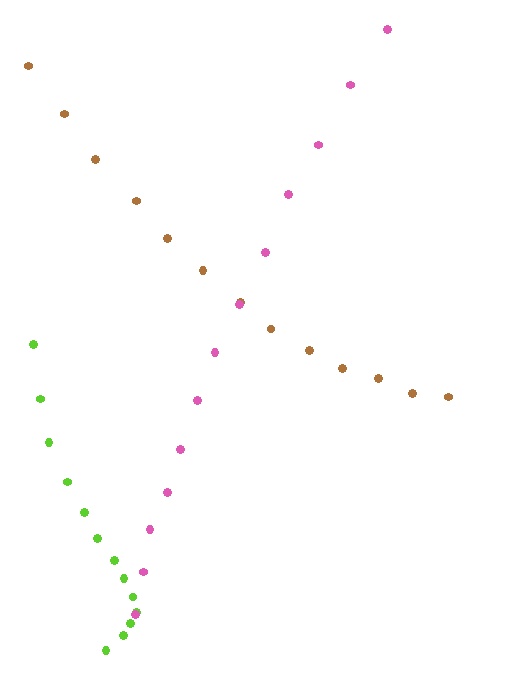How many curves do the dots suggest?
There are 3 distinct paths.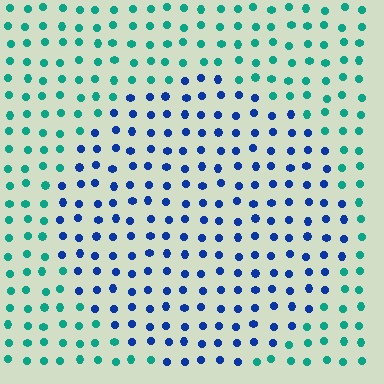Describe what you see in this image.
The image is filled with small teal elements in a uniform arrangement. A circle-shaped region is visible where the elements are tinted to a slightly different hue, forming a subtle color boundary.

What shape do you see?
I see a circle.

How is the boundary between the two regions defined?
The boundary is defined purely by a slight shift in hue (about 55 degrees). Spacing, size, and orientation are identical on both sides.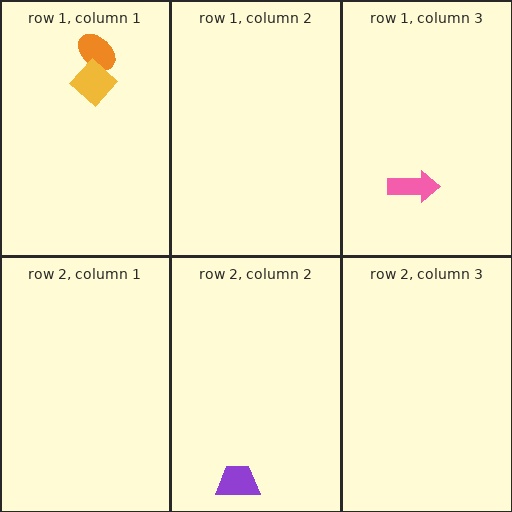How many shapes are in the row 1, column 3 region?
1.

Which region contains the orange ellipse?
The row 1, column 1 region.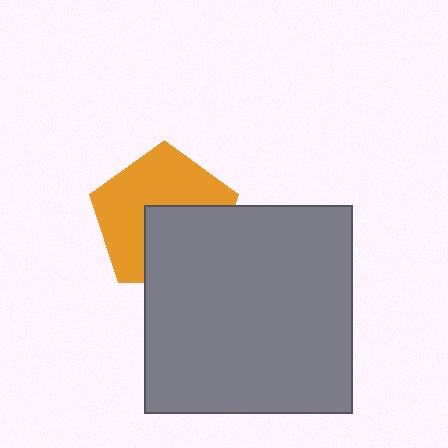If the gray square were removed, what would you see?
You would see the complete orange pentagon.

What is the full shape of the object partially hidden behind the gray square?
The partially hidden object is an orange pentagon.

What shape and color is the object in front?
The object in front is a gray square.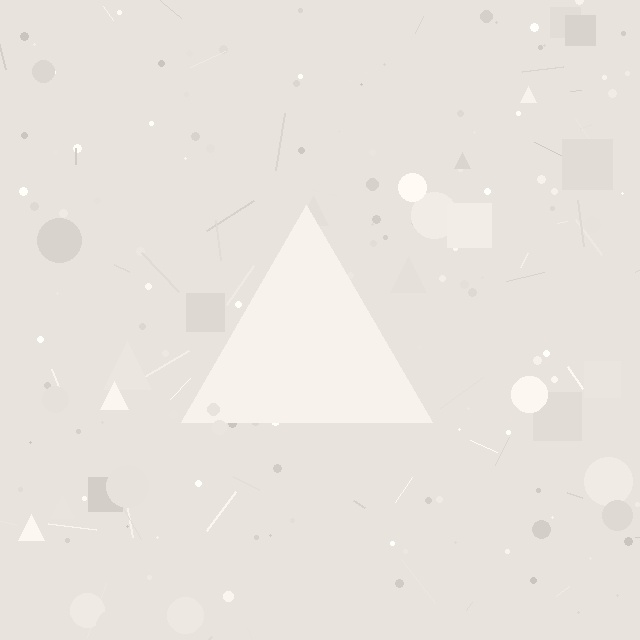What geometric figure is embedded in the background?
A triangle is embedded in the background.